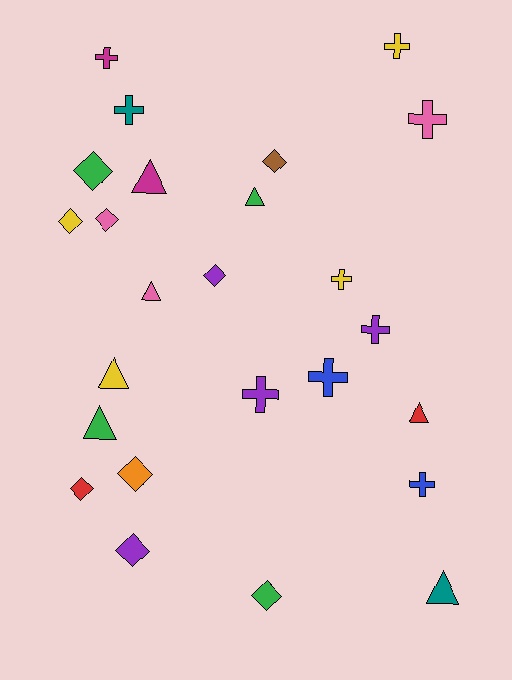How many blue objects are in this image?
There are 2 blue objects.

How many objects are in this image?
There are 25 objects.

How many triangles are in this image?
There are 7 triangles.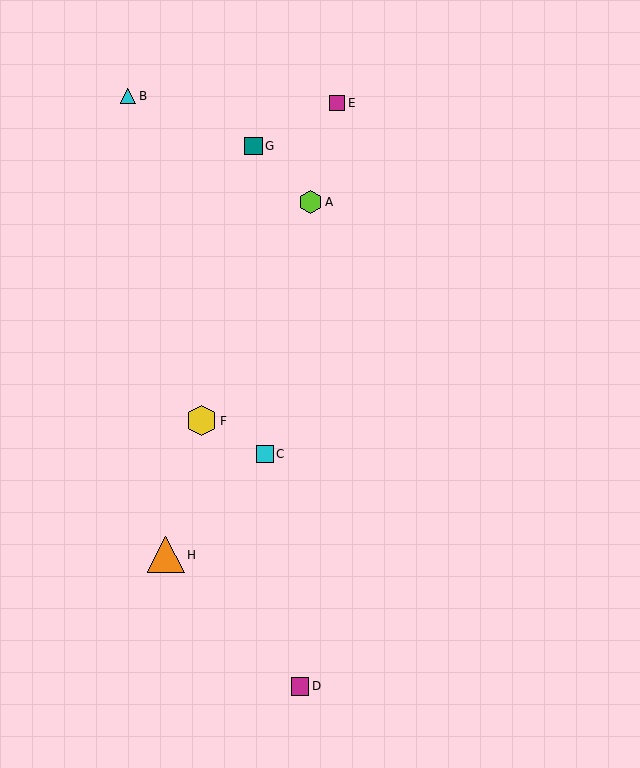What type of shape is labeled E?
Shape E is a magenta square.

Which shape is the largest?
The orange triangle (labeled H) is the largest.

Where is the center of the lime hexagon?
The center of the lime hexagon is at (310, 202).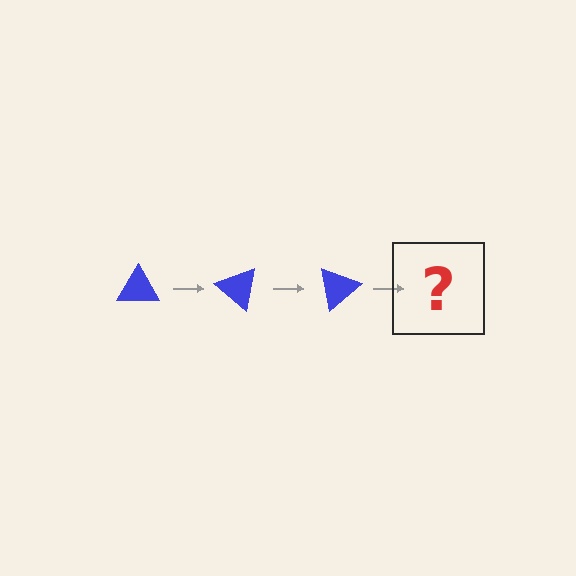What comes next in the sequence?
The next element should be a blue triangle rotated 120 degrees.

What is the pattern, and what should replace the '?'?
The pattern is that the triangle rotates 40 degrees each step. The '?' should be a blue triangle rotated 120 degrees.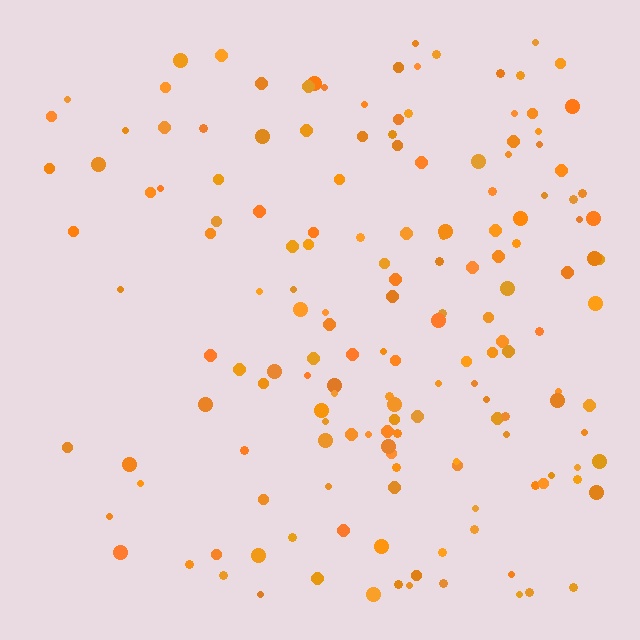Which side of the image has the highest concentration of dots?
The right.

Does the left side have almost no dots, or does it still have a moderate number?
Still a moderate number, just noticeably fewer than the right.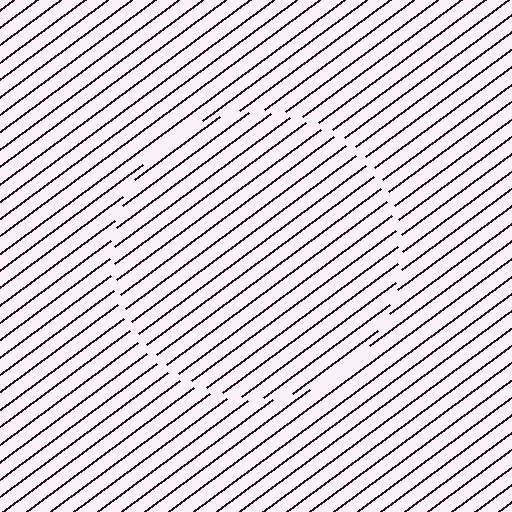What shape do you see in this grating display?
An illusory circle. The interior of the shape contains the same grating, shifted by half a period — the contour is defined by the phase discontinuity where line-ends from the inner and outer gratings abut.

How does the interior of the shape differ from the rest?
The interior of the shape contains the same grating, shifted by half a period — the contour is defined by the phase discontinuity where line-ends from the inner and outer gratings abut.